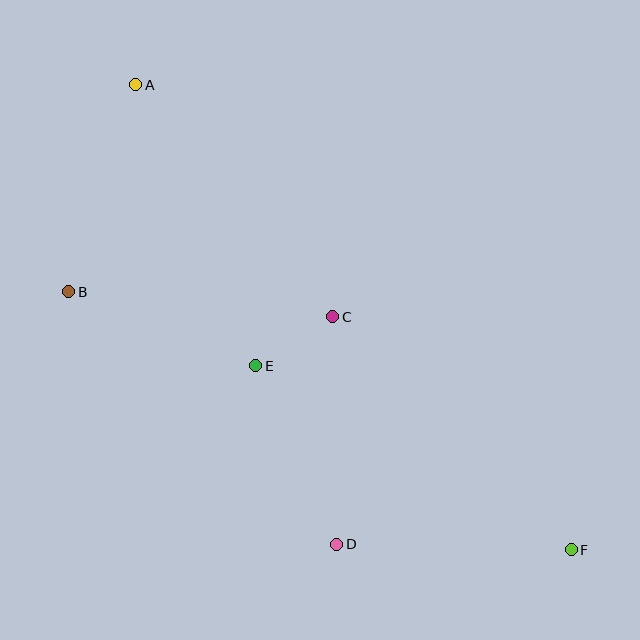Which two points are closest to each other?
Points C and E are closest to each other.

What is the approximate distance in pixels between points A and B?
The distance between A and B is approximately 218 pixels.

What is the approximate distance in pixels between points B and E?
The distance between B and E is approximately 201 pixels.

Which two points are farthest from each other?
Points A and F are farthest from each other.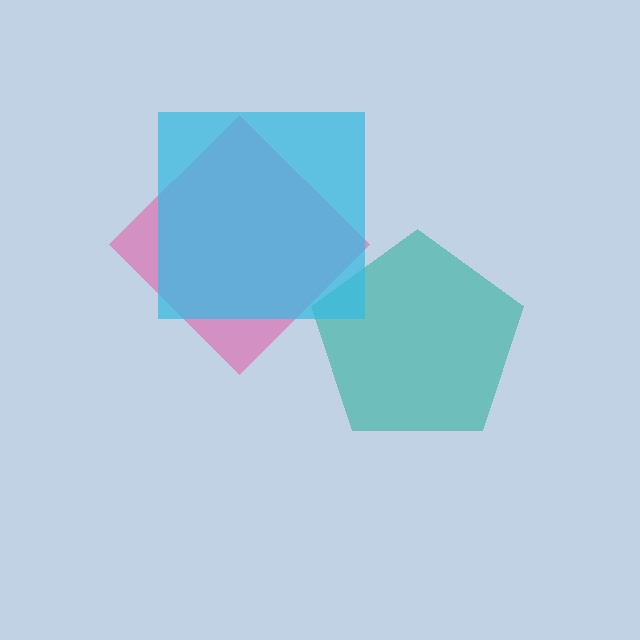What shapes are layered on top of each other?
The layered shapes are: a teal pentagon, a pink diamond, a cyan square.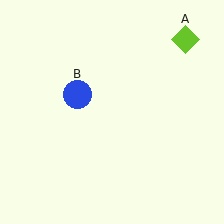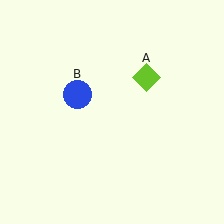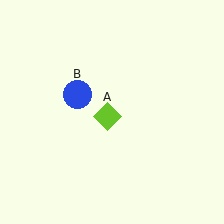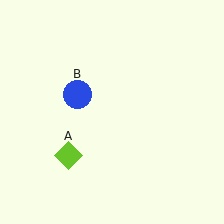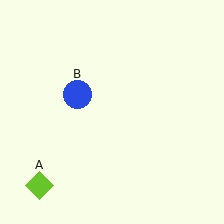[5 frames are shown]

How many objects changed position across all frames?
1 object changed position: lime diamond (object A).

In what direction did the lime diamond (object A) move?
The lime diamond (object A) moved down and to the left.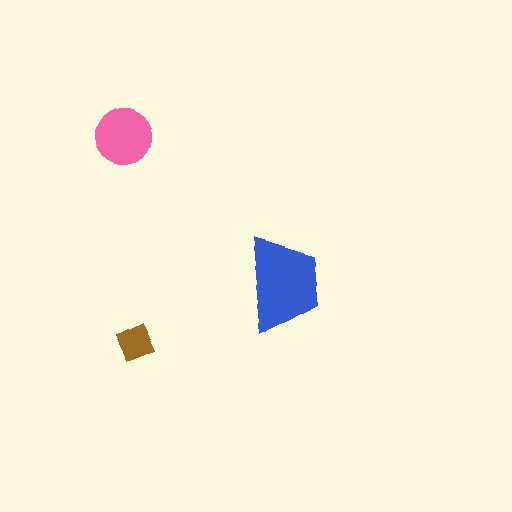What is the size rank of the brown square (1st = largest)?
3rd.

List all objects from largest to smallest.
The blue trapezoid, the pink circle, the brown square.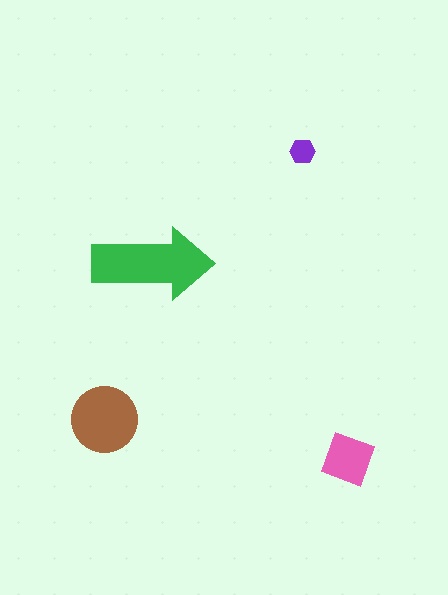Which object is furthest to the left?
The brown circle is leftmost.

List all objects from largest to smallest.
The green arrow, the brown circle, the pink diamond, the purple hexagon.